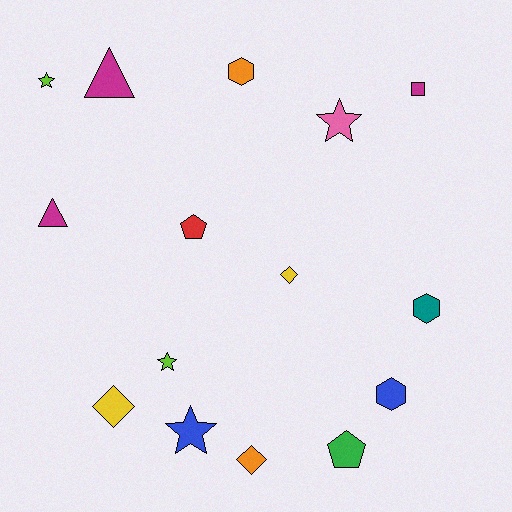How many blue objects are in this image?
There are 2 blue objects.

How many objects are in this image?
There are 15 objects.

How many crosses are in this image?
There are no crosses.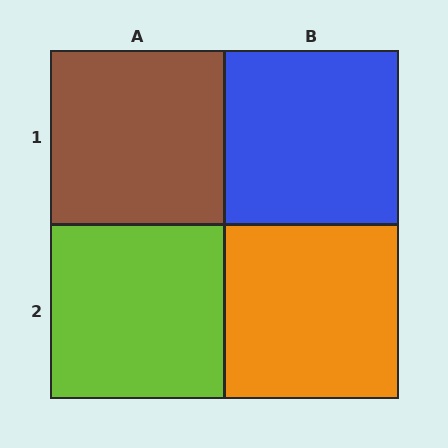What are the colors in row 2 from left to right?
Lime, orange.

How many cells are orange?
1 cell is orange.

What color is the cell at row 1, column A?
Brown.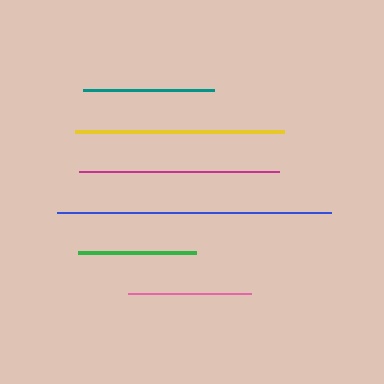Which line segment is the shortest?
The green line is the shortest at approximately 119 pixels.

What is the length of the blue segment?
The blue segment is approximately 274 pixels long.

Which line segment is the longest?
The blue line is the longest at approximately 274 pixels.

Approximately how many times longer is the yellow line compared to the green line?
The yellow line is approximately 1.8 times the length of the green line.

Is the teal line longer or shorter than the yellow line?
The yellow line is longer than the teal line.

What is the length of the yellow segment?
The yellow segment is approximately 209 pixels long.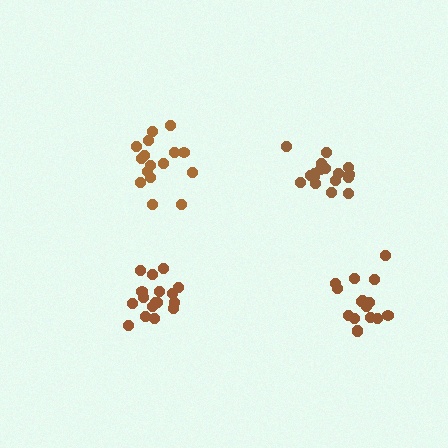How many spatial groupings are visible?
There are 4 spatial groupings.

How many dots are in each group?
Group 1: 17 dots, Group 2: 16 dots, Group 3: 17 dots, Group 4: 18 dots (68 total).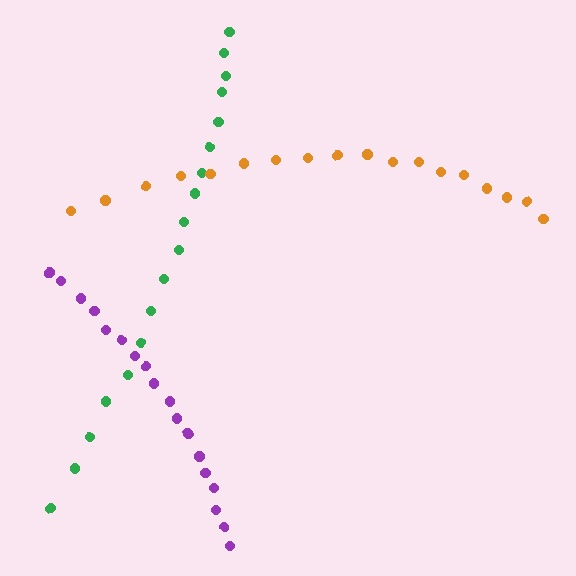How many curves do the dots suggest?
There are 3 distinct paths.